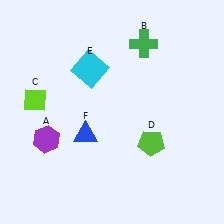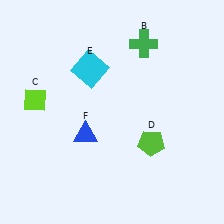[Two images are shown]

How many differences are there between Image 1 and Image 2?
There is 1 difference between the two images.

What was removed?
The purple hexagon (A) was removed in Image 2.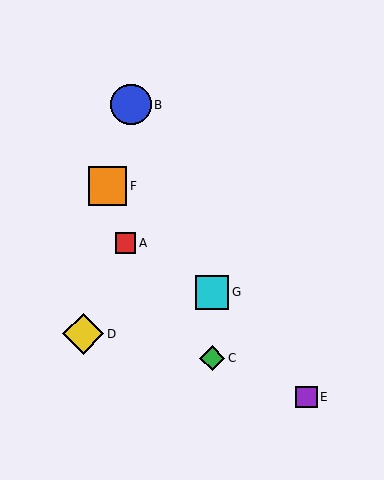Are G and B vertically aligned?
No, G is at x≈212 and B is at x≈131.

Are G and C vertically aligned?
Yes, both are at x≈212.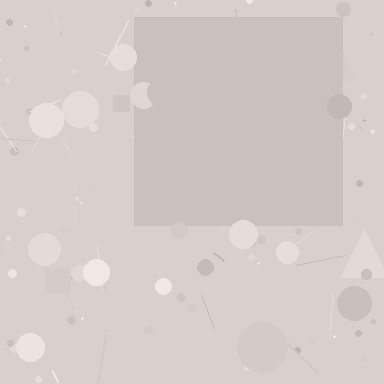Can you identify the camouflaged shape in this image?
The camouflaged shape is a square.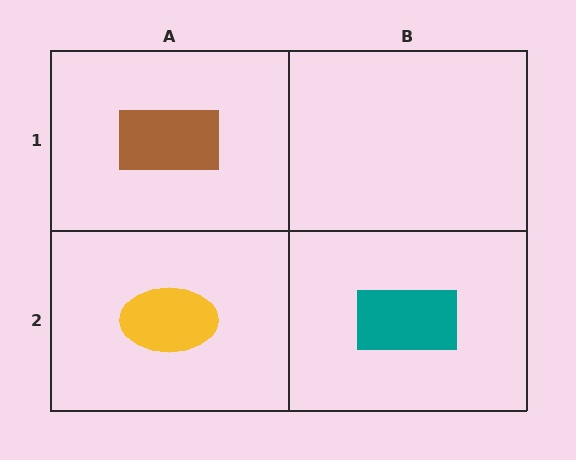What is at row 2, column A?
A yellow ellipse.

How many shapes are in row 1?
1 shape.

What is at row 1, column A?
A brown rectangle.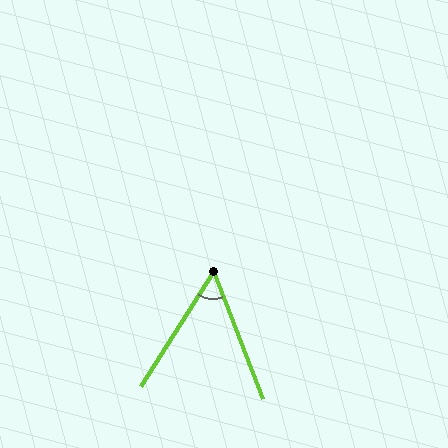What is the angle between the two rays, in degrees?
Approximately 53 degrees.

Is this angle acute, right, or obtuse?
It is acute.